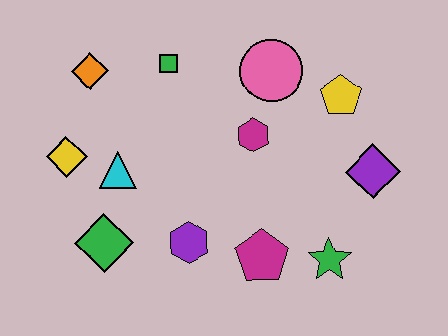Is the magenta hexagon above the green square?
No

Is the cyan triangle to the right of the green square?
No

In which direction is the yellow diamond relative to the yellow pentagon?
The yellow diamond is to the left of the yellow pentagon.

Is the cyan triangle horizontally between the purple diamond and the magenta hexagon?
No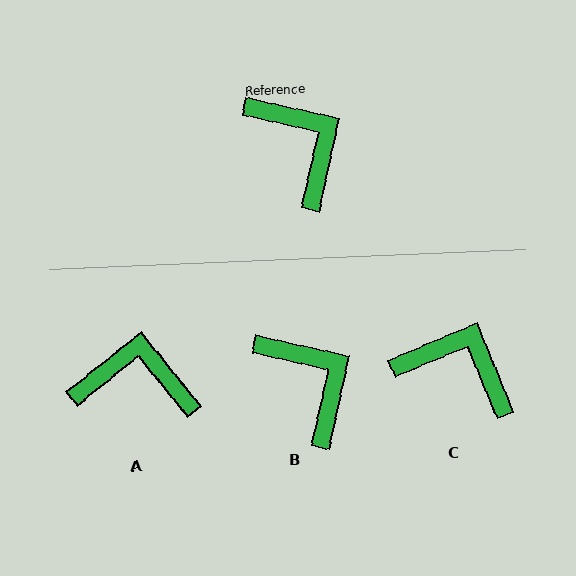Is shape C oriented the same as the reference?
No, it is off by about 35 degrees.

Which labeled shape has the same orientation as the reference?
B.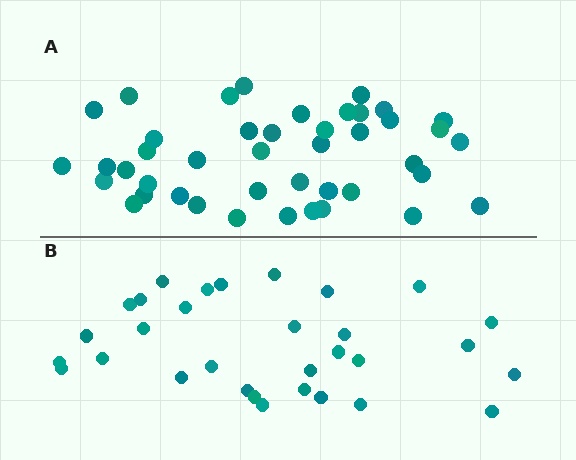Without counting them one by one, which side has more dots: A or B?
Region A (the top region) has more dots.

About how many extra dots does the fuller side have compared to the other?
Region A has roughly 12 or so more dots than region B.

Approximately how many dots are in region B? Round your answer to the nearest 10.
About 30 dots. (The exact count is 31, which rounds to 30.)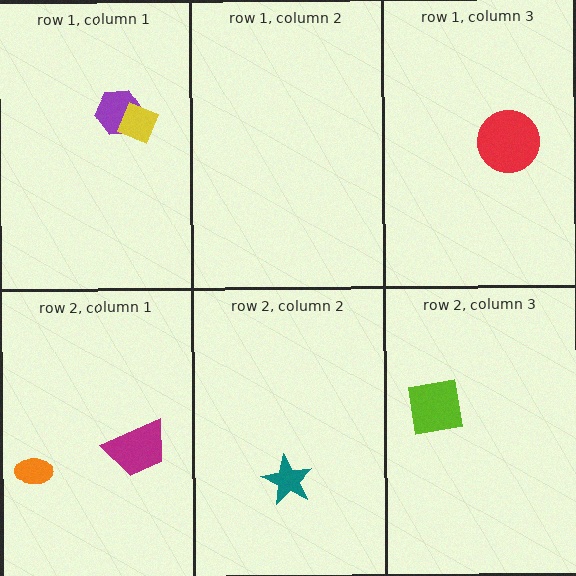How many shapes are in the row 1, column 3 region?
1.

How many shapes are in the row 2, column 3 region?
1.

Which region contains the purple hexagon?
The row 1, column 1 region.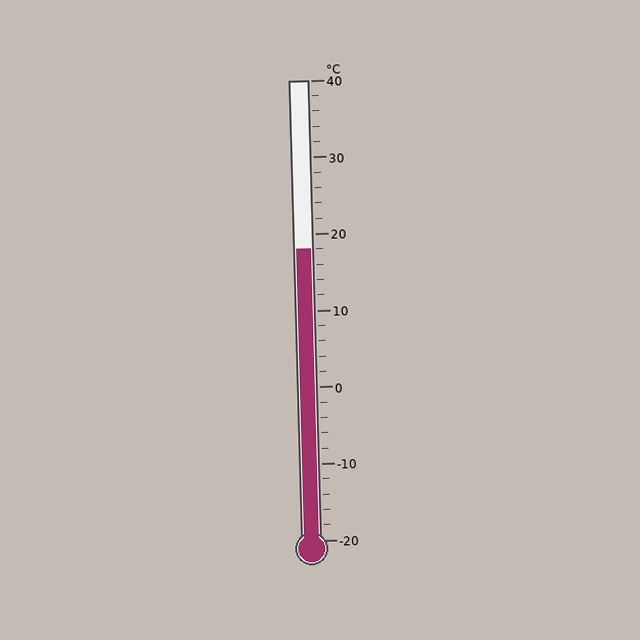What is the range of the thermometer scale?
The thermometer scale ranges from -20°C to 40°C.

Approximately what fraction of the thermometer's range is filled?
The thermometer is filled to approximately 65% of its range.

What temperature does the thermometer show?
The thermometer shows approximately 18°C.